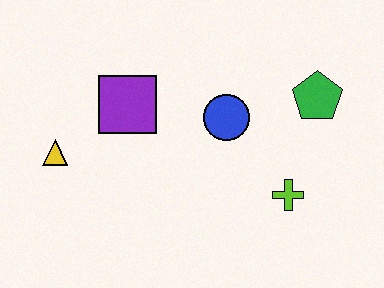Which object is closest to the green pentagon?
The blue circle is closest to the green pentagon.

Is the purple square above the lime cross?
Yes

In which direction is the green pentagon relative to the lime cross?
The green pentagon is above the lime cross.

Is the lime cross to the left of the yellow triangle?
No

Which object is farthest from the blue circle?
The yellow triangle is farthest from the blue circle.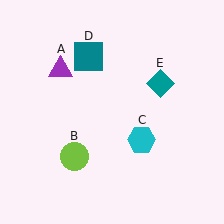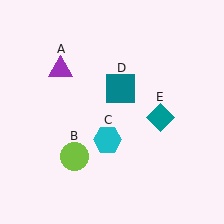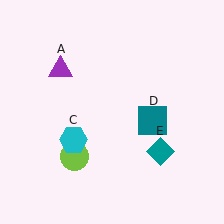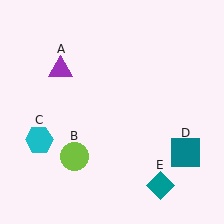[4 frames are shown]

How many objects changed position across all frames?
3 objects changed position: cyan hexagon (object C), teal square (object D), teal diamond (object E).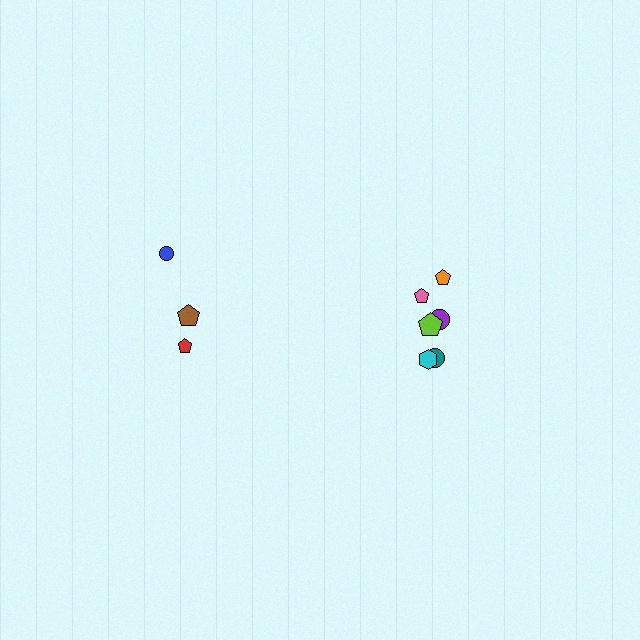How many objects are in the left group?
There are 3 objects.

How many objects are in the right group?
There are 6 objects.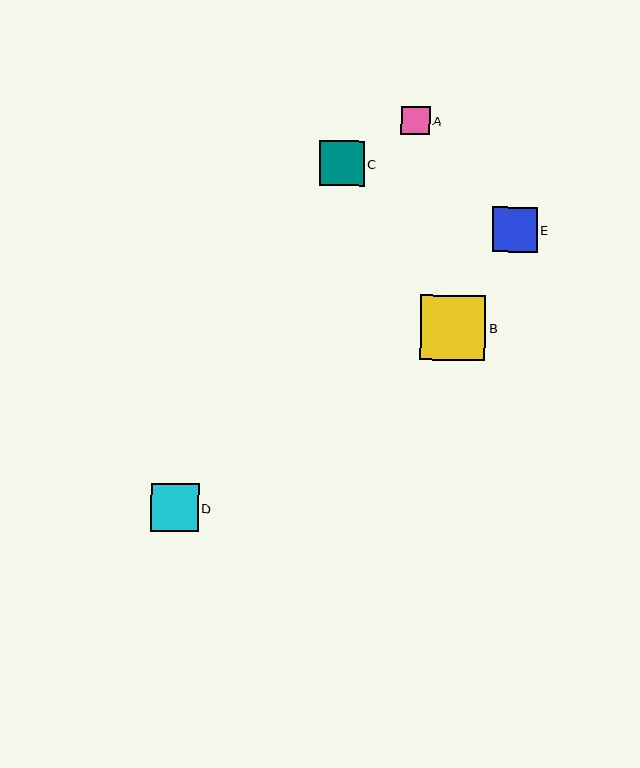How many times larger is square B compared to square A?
Square B is approximately 2.3 times the size of square A.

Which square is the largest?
Square B is the largest with a size of approximately 65 pixels.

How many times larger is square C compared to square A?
Square C is approximately 1.6 times the size of square A.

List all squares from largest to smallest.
From largest to smallest: B, D, E, C, A.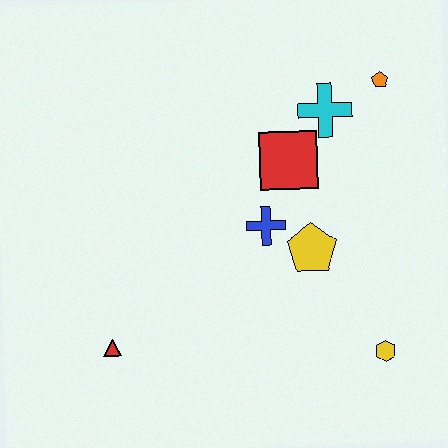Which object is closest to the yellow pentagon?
The blue cross is closest to the yellow pentagon.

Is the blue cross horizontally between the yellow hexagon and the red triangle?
Yes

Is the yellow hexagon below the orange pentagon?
Yes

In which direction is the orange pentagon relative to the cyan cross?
The orange pentagon is to the right of the cyan cross.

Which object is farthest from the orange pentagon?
The red triangle is farthest from the orange pentagon.